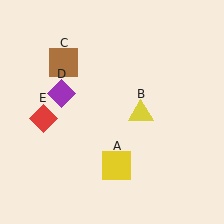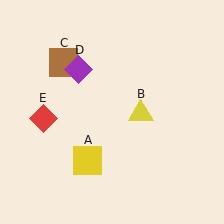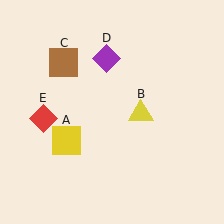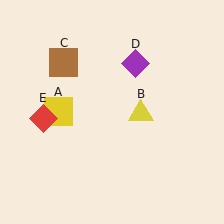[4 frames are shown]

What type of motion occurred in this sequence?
The yellow square (object A), purple diamond (object D) rotated clockwise around the center of the scene.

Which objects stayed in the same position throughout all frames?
Yellow triangle (object B) and brown square (object C) and red diamond (object E) remained stationary.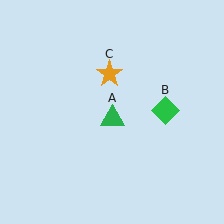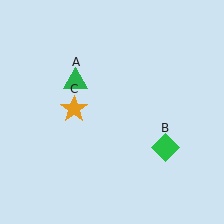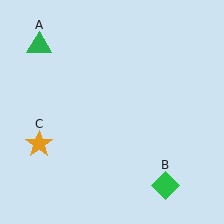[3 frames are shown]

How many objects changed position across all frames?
3 objects changed position: green triangle (object A), green diamond (object B), orange star (object C).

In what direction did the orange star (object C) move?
The orange star (object C) moved down and to the left.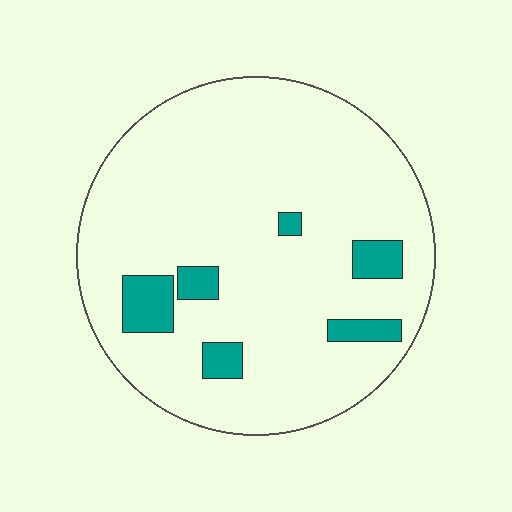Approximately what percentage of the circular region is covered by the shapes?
Approximately 10%.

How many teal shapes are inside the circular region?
6.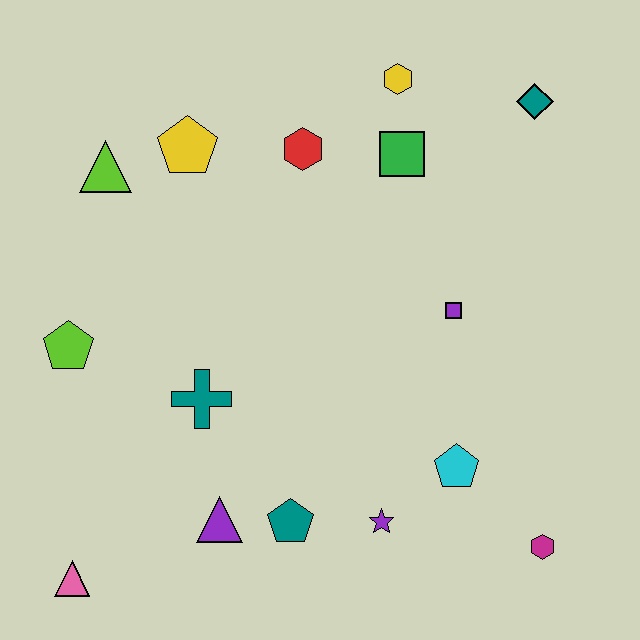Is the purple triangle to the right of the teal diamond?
No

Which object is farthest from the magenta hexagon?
The lime triangle is farthest from the magenta hexagon.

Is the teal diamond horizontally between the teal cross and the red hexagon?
No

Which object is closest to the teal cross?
The purple triangle is closest to the teal cross.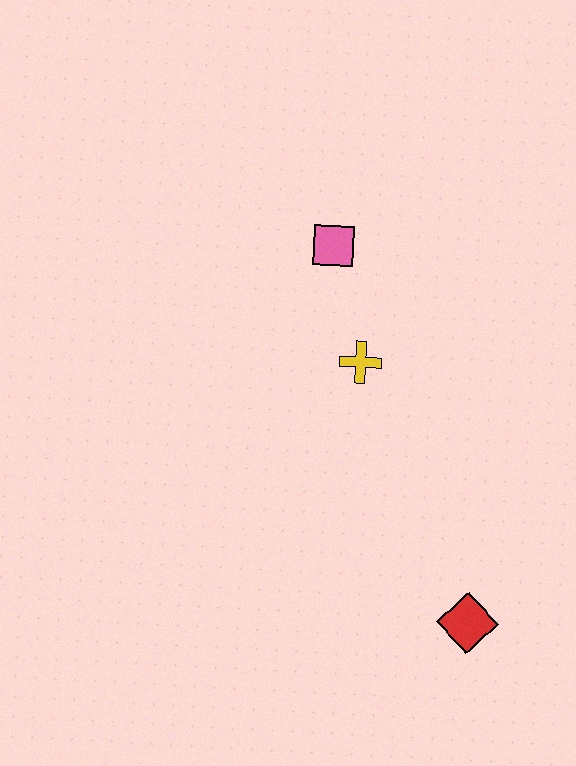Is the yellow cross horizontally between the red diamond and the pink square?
Yes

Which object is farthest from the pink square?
The red diamond is farthest from the pink square.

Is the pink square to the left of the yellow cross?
Yes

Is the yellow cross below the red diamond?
No